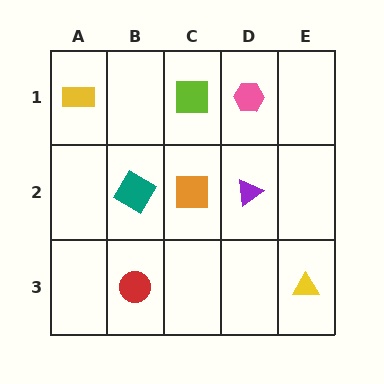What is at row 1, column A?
A yellow rectangle.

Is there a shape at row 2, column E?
No, that cell is empty.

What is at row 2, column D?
A purple triangle.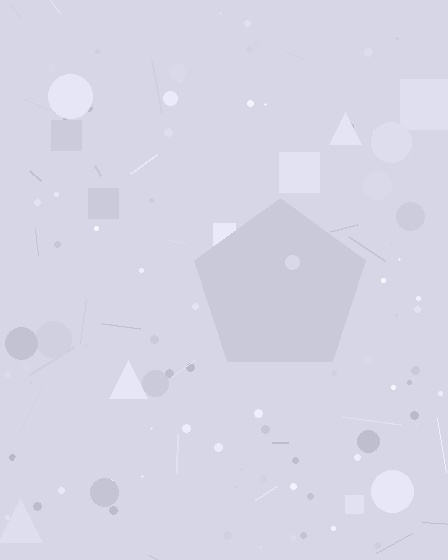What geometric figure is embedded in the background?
A pentagon is embedded in the background.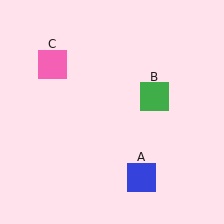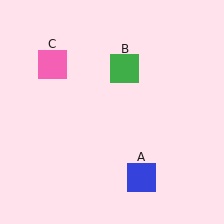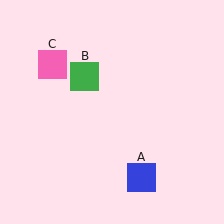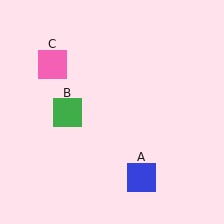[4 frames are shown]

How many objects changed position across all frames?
1 object changed position: green square (object B).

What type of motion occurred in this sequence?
The green square (object B) rotated counterclockwise around the center of the scene.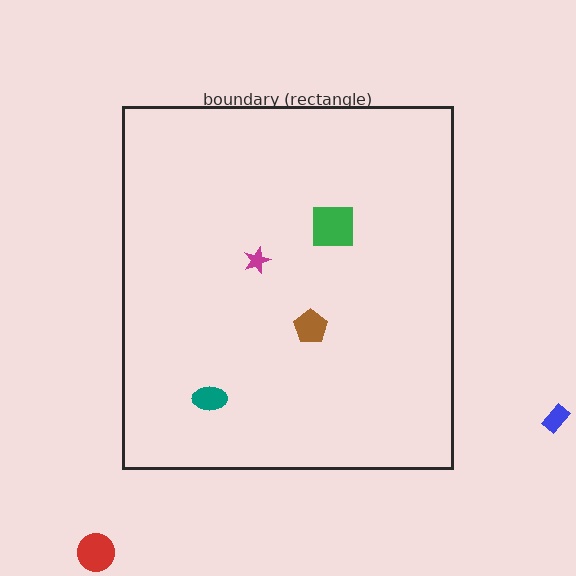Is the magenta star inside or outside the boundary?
Inside.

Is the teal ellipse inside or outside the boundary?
Inside.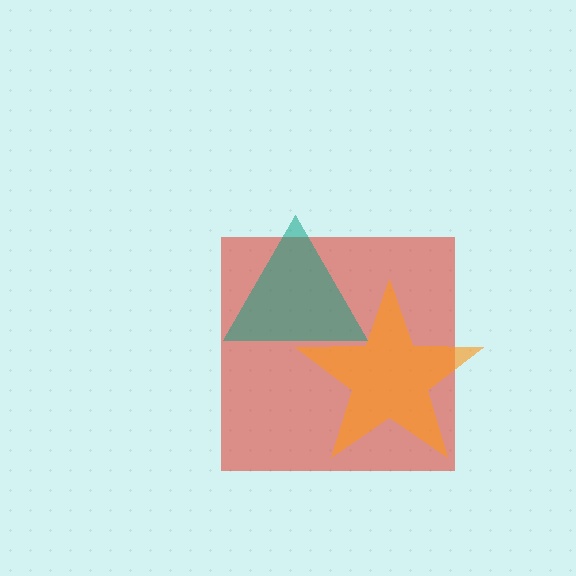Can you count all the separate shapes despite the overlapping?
Yes, there are 3 separate shapes.